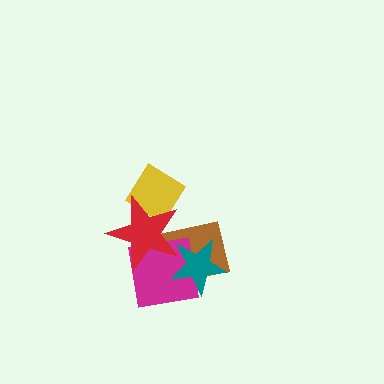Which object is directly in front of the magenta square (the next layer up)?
The teal star is directly in front of the magenta square.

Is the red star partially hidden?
No, no other shape covers it.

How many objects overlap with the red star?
4 objects overlap with the red star.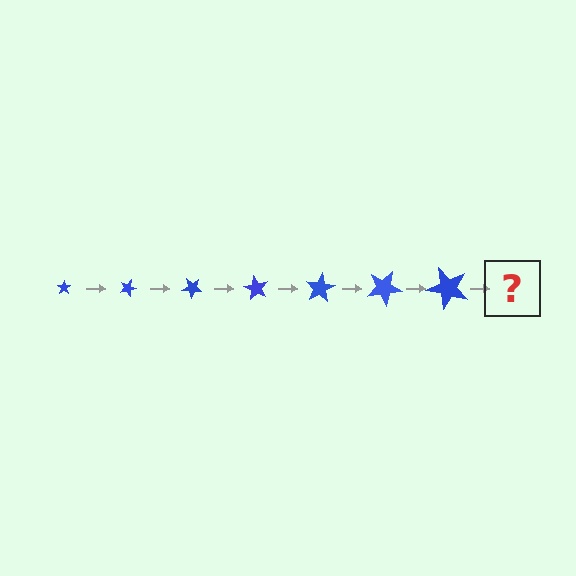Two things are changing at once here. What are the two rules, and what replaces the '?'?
The two rules are that the star grows larger each step and it rotates 20 degrees each step. The '?' should be a star, larger than the previous one and rotated 140 degrees from the start.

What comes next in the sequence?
The next element should be a star, larger than the previous one and rotated 140 degrees from the start.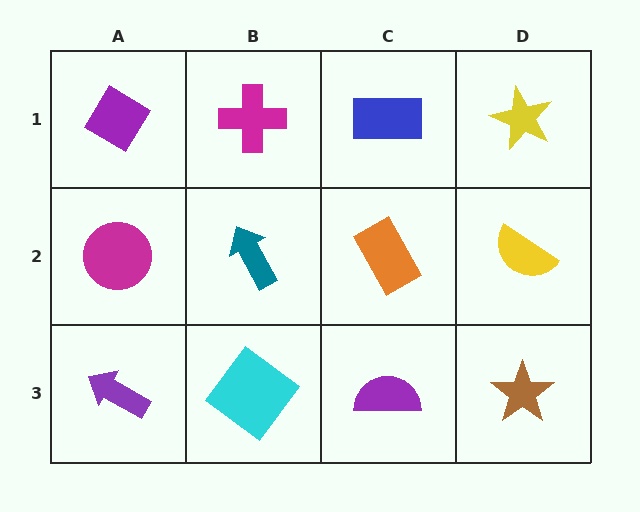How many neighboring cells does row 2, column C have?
4.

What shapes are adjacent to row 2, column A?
A purple diamond (row 1, column A), a purple arrow (row 3, column A), a teal arrow (row 2, column B).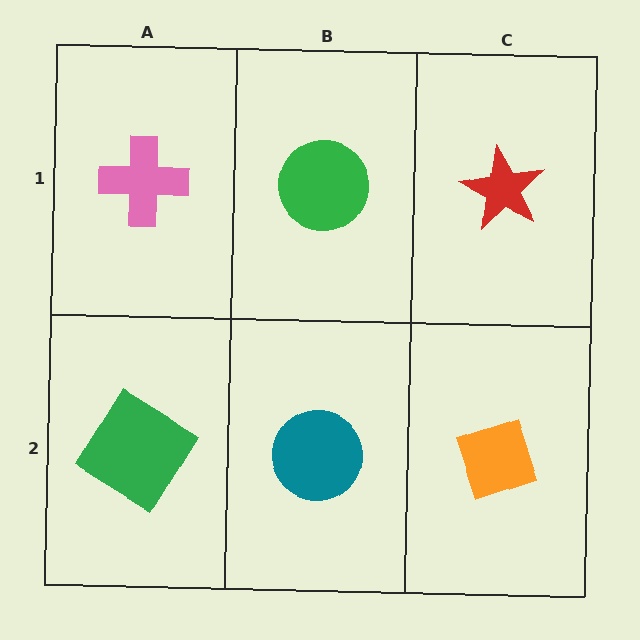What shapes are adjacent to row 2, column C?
A red star (row 1, column C), a teal circle (row 2, column B).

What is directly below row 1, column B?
A teal circle.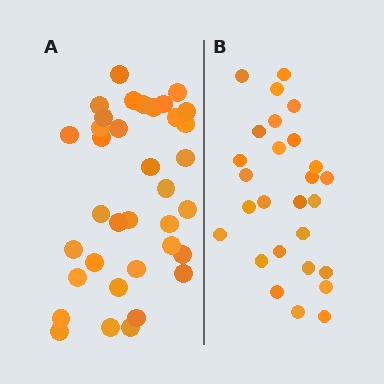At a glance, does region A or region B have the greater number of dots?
Region A (the left region) has more dots.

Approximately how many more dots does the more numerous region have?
Region A has roughly 8 or so more dots than region B.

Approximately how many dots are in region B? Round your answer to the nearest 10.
About 30 dots. (The exact count is 27, which rounds to 30.)